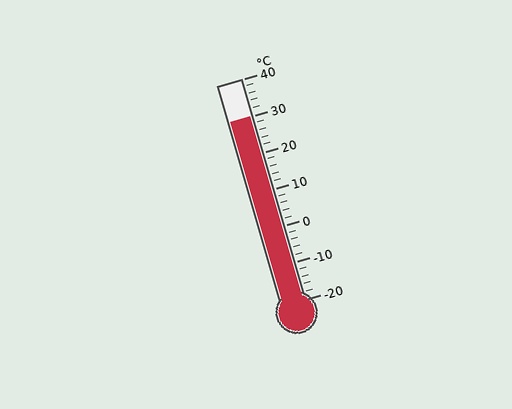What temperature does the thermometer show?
The thermometer shows approximately 30°C.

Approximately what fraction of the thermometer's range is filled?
The thermometer is filled to approximately 85% of its range.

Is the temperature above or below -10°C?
The temperature is above -10°C.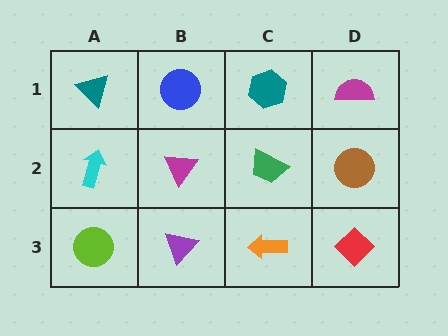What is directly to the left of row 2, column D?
A green trapezoid.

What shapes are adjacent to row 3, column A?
A cyan arrow (row 2, column A), a purple triangle (row 3, column B).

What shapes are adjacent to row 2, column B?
A blue circle (row 1, column B), a purple triangle (row 3, column B), a cyan arrow (row 2, column A), a green trapezoid (row 2, column C).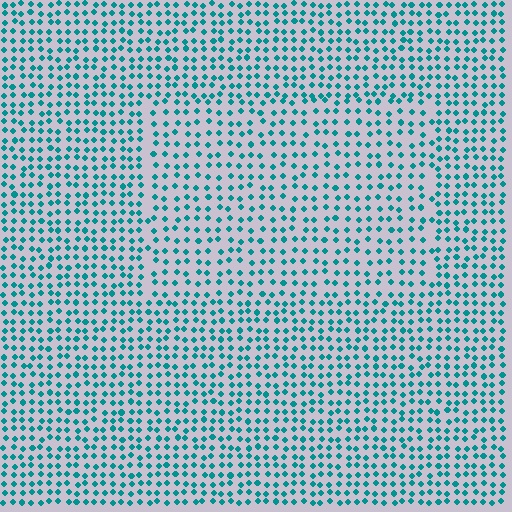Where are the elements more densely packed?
The elements are more densely packed outside the rectangle boundary.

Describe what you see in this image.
The image contains small teal elements arranged at two different densities. A rectangle-shaped region is visible where the elements are less densely packed than the surrounding area.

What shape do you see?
I see a rectangle.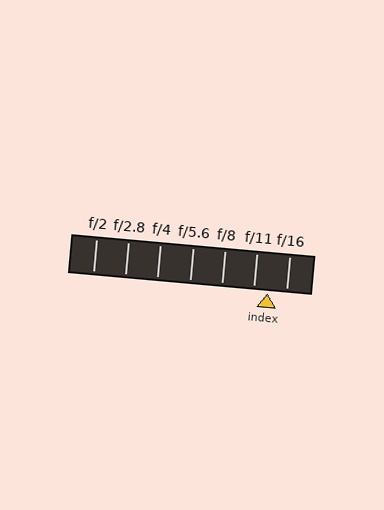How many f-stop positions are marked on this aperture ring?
There are 7 f-stop positions marked.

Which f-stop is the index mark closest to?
The index mark is closest to f/11.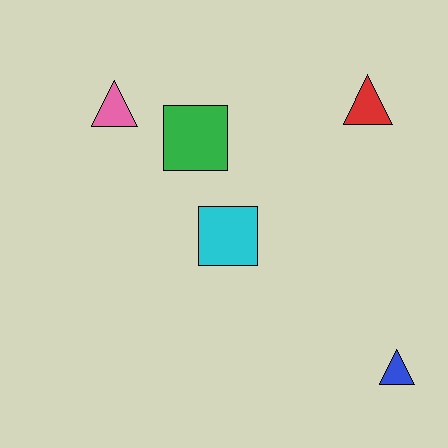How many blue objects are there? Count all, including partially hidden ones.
There is 1 blue object.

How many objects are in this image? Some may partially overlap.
There are 5 objects.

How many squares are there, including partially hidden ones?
There are 2 squares.